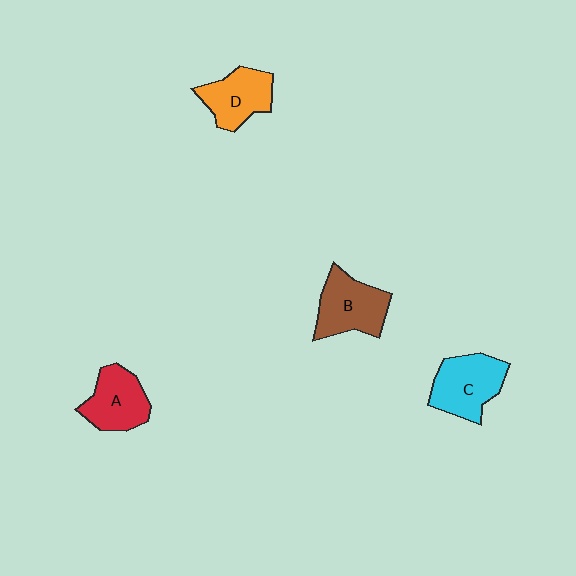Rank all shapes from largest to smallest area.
From largest to smallest: C (cyan), B (brown), A (red), D (orange).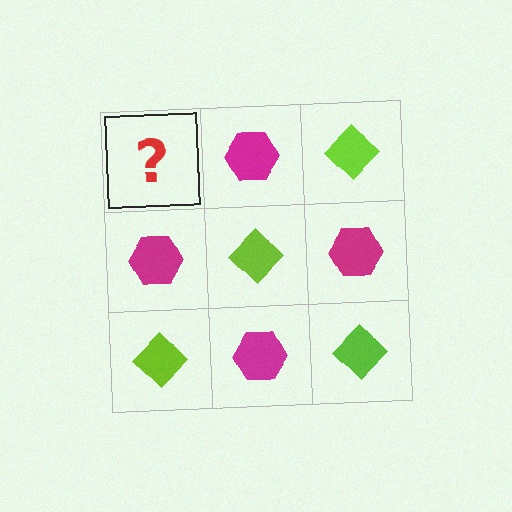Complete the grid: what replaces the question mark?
The question mark should be replaced with a lime diamond.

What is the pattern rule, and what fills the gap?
The rule is that it alternates lime diamond and magenta hexagon in a checkerboard pattern. The gap should be filled with a lime diamond.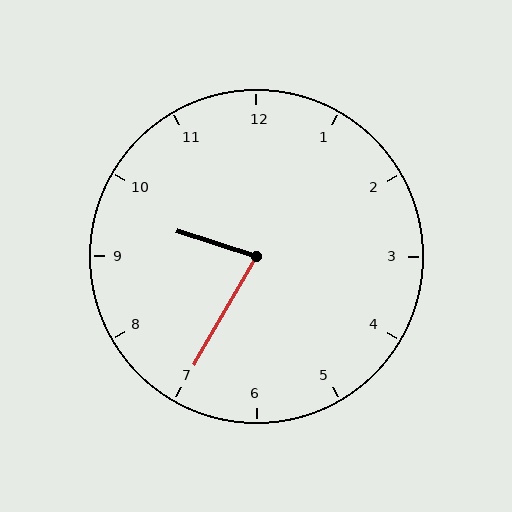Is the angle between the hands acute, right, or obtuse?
It is acute.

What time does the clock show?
9:35.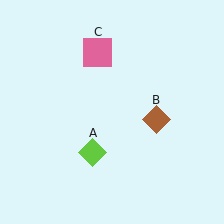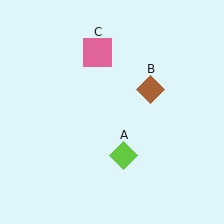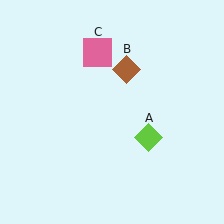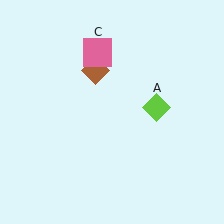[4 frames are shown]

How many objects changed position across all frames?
2 objects changed position: lime diamond (object A), brown diamond (object B).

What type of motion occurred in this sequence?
The lime diamond (object A), brown diamond (object B) rotated counterclockwise around the center of the scene.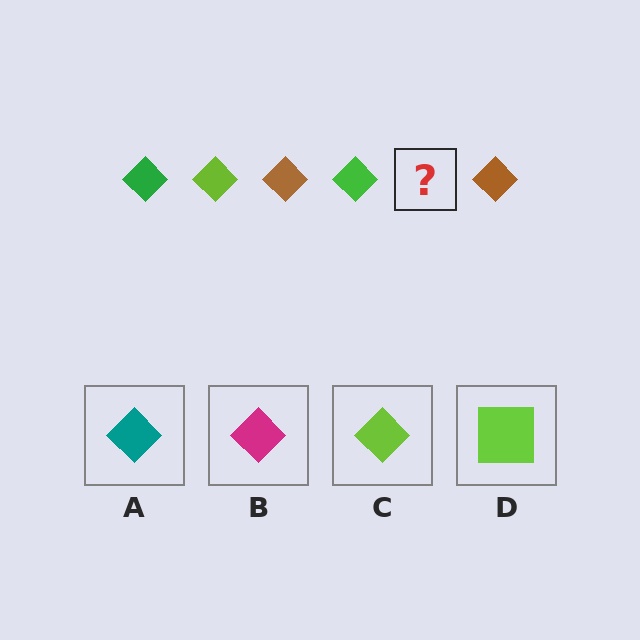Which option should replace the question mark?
Option C.